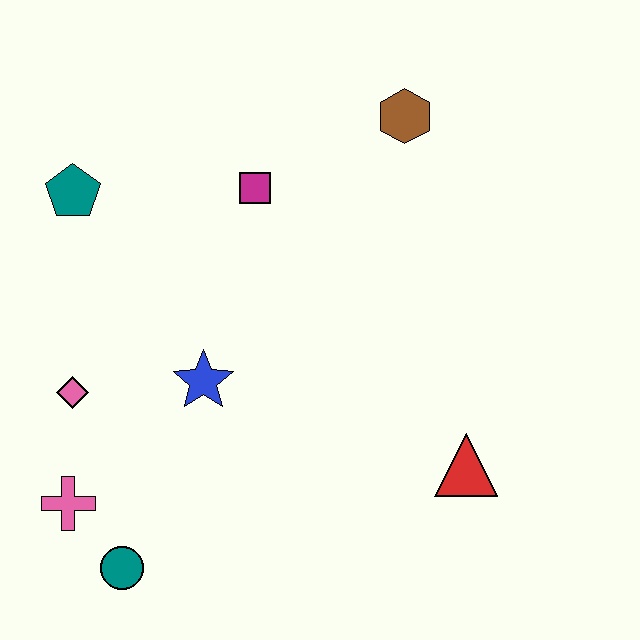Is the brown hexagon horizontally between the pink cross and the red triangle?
Yes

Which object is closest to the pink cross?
The teal circle is closest to the pink cross.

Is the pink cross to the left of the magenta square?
Yes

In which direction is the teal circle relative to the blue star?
The teal circle is below the blue star.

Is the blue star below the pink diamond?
No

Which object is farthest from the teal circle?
The brown hexagon is farthest from the teal circle.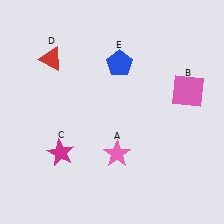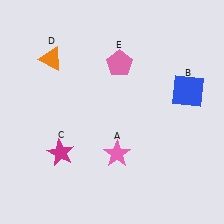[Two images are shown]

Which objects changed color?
B changed from pink to blue. D changed from red to orange. E changed from blue to pink.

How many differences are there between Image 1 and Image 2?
There are 3 differences between the two images.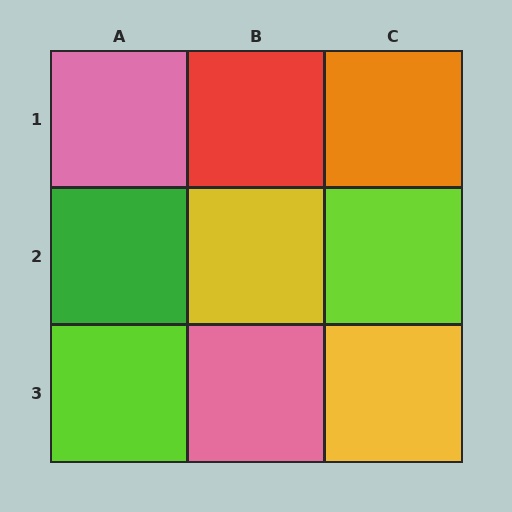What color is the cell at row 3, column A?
Lime.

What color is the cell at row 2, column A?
Green.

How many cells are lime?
2 cells are lime.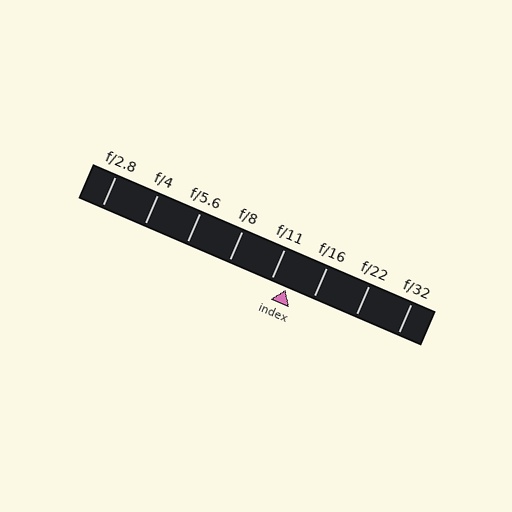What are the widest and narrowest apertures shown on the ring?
The widest aperture shown is f/2.8 and the narrowest is f/32.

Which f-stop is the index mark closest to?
The index mark is closest to f/11.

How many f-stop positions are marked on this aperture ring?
There are 8 f-stop positions marked.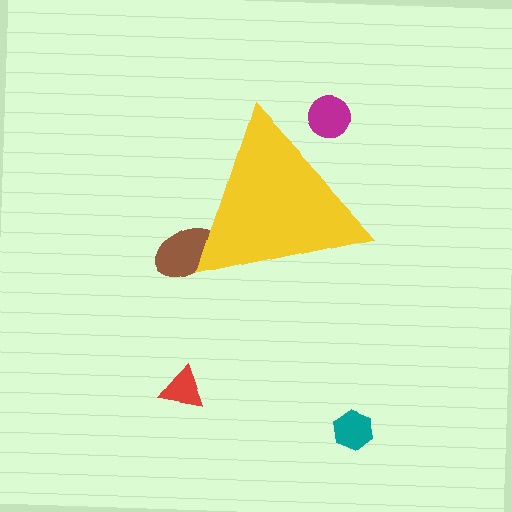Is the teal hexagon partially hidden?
No, the teal hexagon is fully visible.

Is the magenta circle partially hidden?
Yes, the magenta circle is partially hidden behind the yellow triangle.